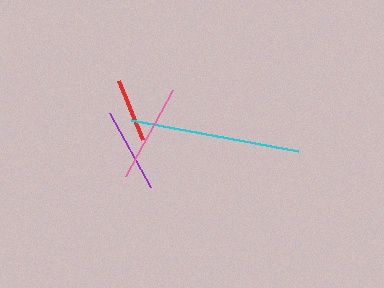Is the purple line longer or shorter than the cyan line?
The cyan line is longer than the purple line.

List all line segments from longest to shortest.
From longest to shortest: cyan, pink, purple, red.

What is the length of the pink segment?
The pink segment is approximately 98 pixels long.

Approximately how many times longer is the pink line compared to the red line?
The pink line is approximately 1.5 times the length of the red line.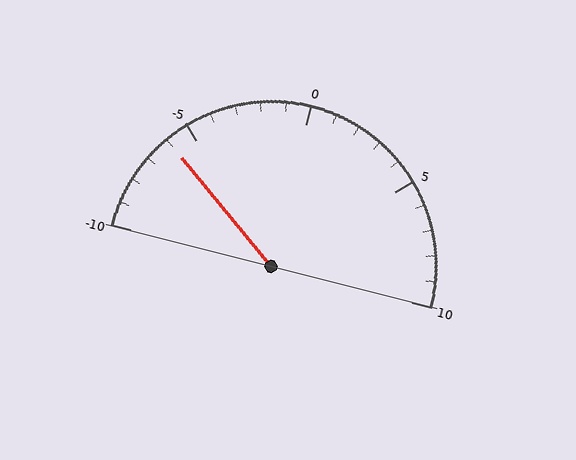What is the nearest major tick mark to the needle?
The nearest major tick mark is -5.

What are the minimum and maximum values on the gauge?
The gauge ranges from -10 to 10.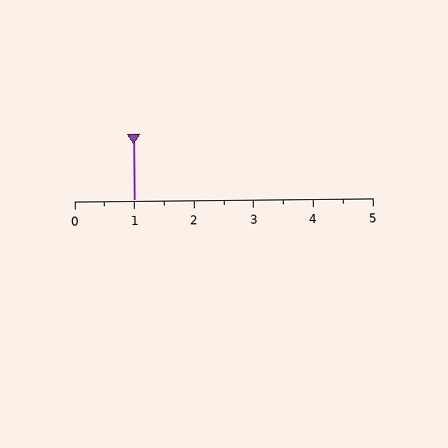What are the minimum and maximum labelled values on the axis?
The axis runs from 0 to 5.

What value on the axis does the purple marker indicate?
The marker indicates approximately 1.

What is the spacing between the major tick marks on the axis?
The major ticks are spaced 1 apart.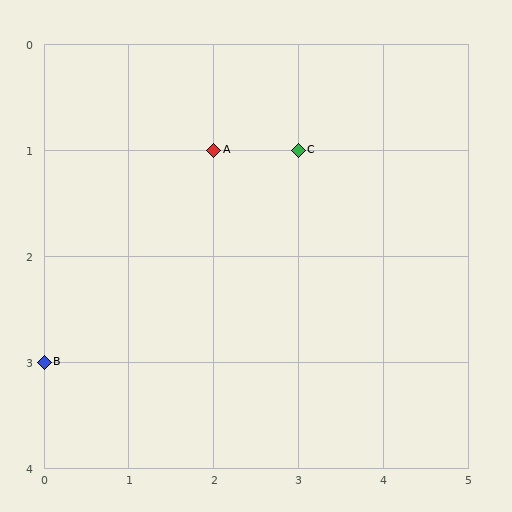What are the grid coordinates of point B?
Point B is at grid coordinates (0, 3).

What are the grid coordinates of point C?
Point C is at grid coordinates (3, 1).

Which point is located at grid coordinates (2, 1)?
Point A is at (2, 1).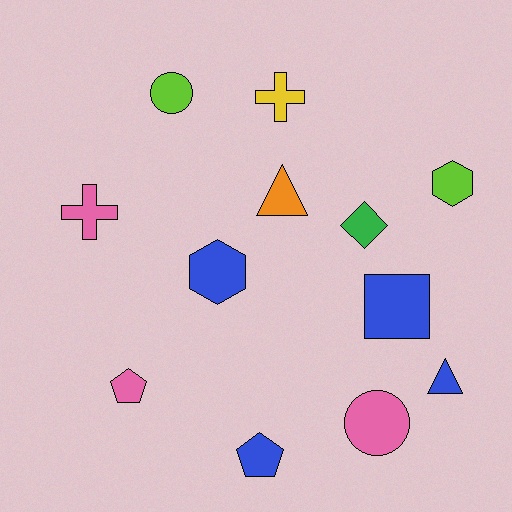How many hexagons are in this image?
There are 2 hexagons.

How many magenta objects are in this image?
There are no magenta objects.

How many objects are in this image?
There are 12 objects.